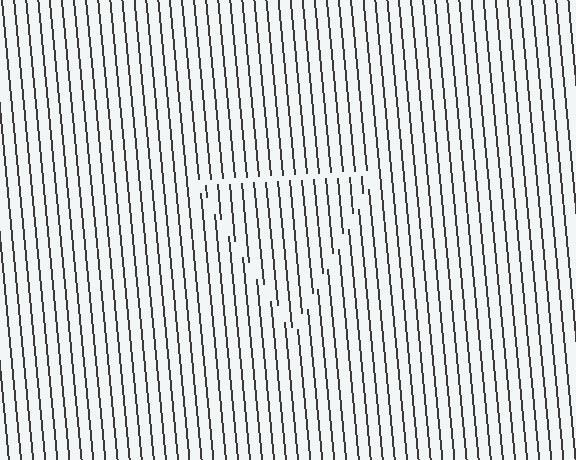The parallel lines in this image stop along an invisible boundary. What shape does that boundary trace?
An illusory triangle. The interior of the shape contains the same grating, shifted by half a period — the contour is defined by the phase discontinuity where line-ends from the inner and outer gratings abut.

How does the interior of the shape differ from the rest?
The interior of the shape contains the same grating, shifted by half a period — the contour is defined by the phase discontinuity where line-ends from the inner and outer gratings abut.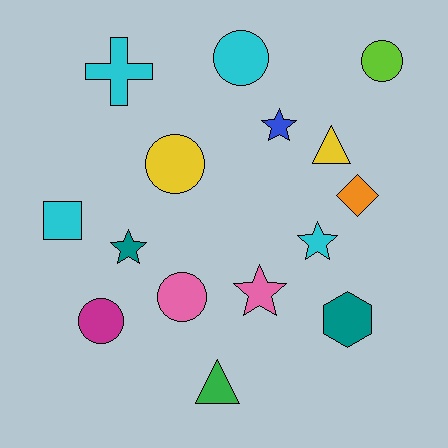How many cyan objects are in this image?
There are 4 cyan objects.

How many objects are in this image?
There are 15 objects.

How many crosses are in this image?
There is 1 cross.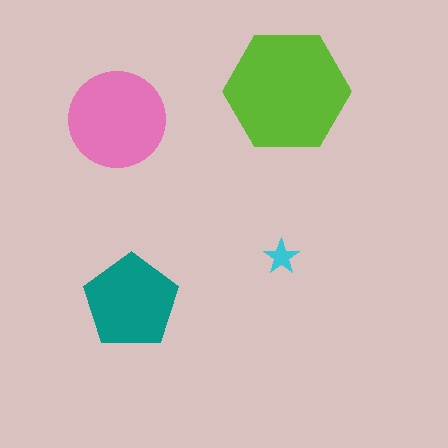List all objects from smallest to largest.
The cyan star, the teal pentagon, the pink circle, the lime hexagon.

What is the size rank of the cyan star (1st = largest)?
4th.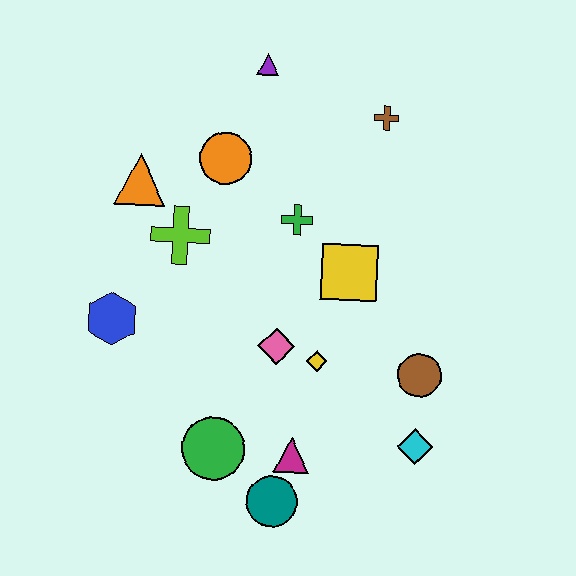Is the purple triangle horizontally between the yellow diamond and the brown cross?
No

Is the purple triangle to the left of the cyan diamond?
Yes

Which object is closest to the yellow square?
The green cross is closest to the yellow square.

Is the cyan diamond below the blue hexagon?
Yes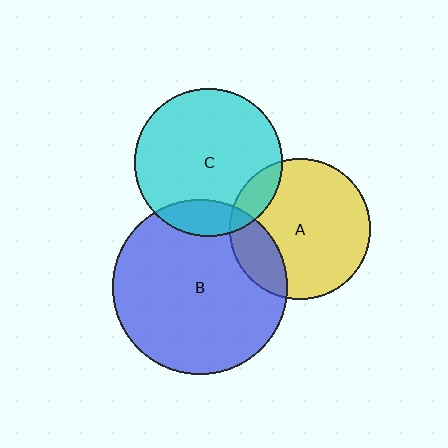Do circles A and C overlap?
Yes.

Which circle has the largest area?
Circle B (blue).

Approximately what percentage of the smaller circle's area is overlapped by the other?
Approximately 15%.